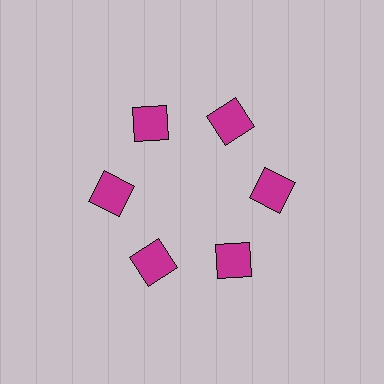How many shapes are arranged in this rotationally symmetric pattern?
There are 6 shapes, arranged in 6 groups of 1.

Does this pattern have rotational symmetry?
Yes, this pattern has 6-fold rotational symmetry. It looks the same after rotating 60 degrees around the center.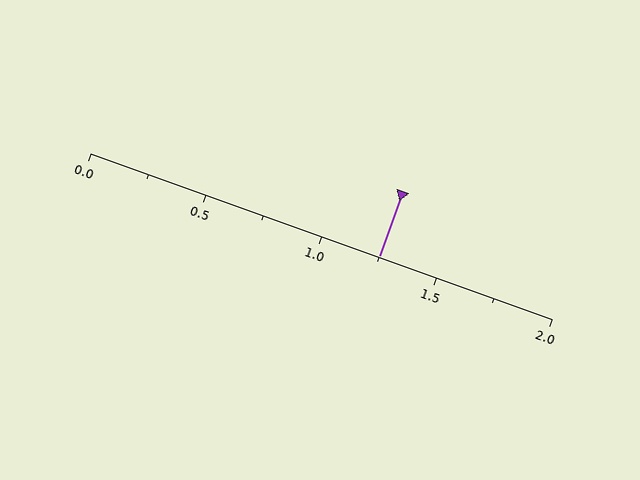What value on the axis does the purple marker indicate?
The marker indicates approximately 1.25.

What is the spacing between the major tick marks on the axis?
The major ticks are spaced 0.5 apart.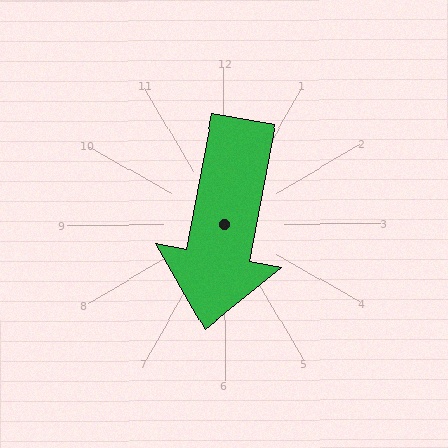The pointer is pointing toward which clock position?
Roughly 6 o'clock.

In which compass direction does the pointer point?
South.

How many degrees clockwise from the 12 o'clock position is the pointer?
Approximately 191 degrees.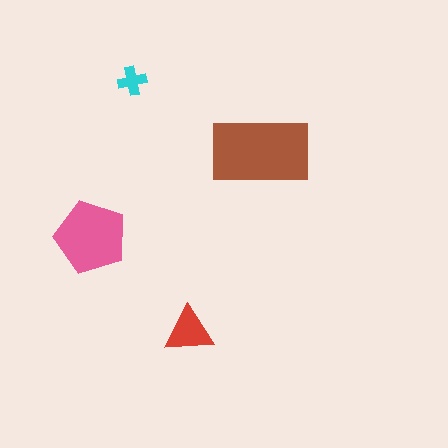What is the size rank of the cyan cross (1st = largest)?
4th.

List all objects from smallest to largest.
The cyan cross, the red triangle, the pink pentagon, the brown rectangle.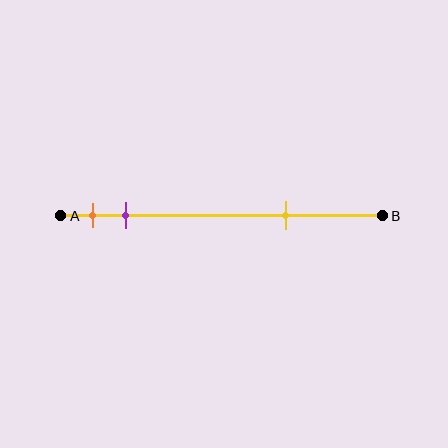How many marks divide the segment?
There are 3 marks dividing the segment.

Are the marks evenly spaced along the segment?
No, the marks are not evenly spaced.